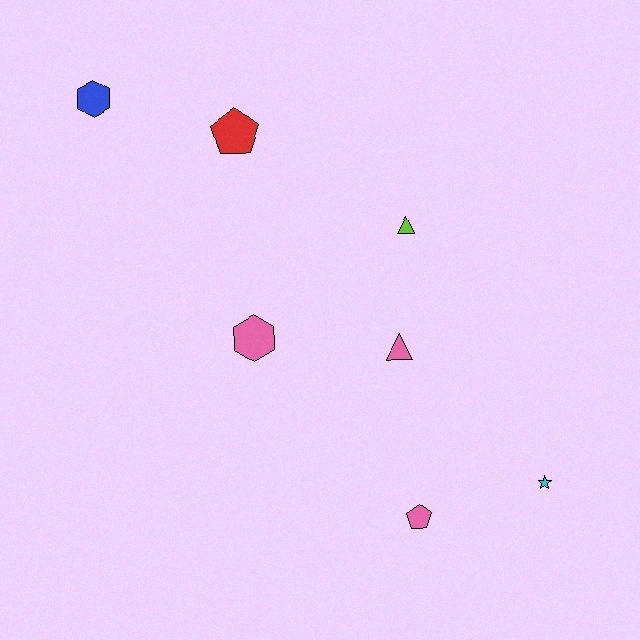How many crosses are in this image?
There are no crosses.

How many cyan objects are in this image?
There is 1 cyan object.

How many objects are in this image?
There are 7 objects.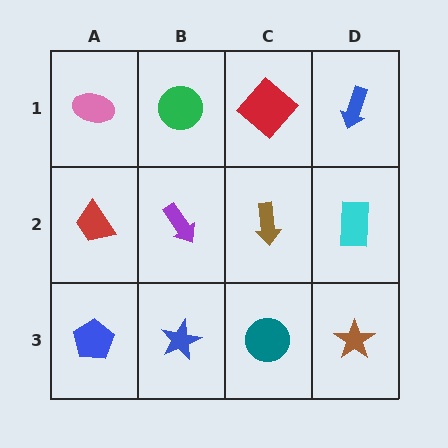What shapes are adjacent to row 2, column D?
A blue arrow (row 1, column D), a brown star (row 3, column D), a brown arrow (row 2, column C).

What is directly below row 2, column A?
A blue pentagon.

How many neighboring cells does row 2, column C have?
4.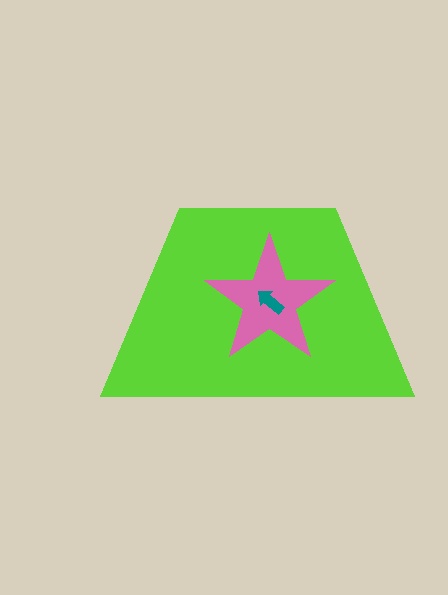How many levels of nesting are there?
3.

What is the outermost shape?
The lime trapezoid.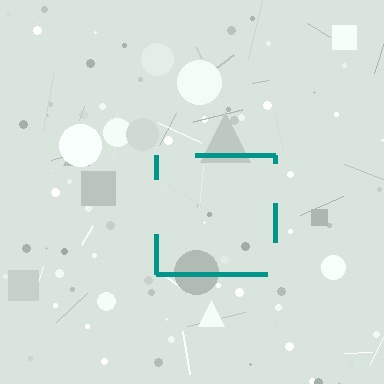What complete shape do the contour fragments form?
The contour fragments form a square.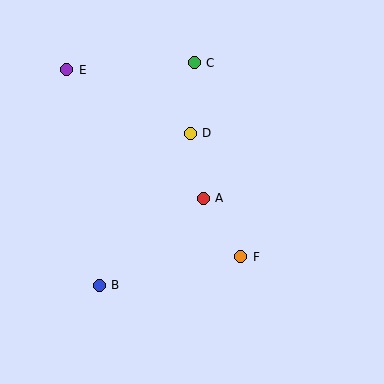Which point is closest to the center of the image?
Point A at (203, 198) is closest to the center.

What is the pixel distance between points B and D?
The distance between B and D is 177 pixels.